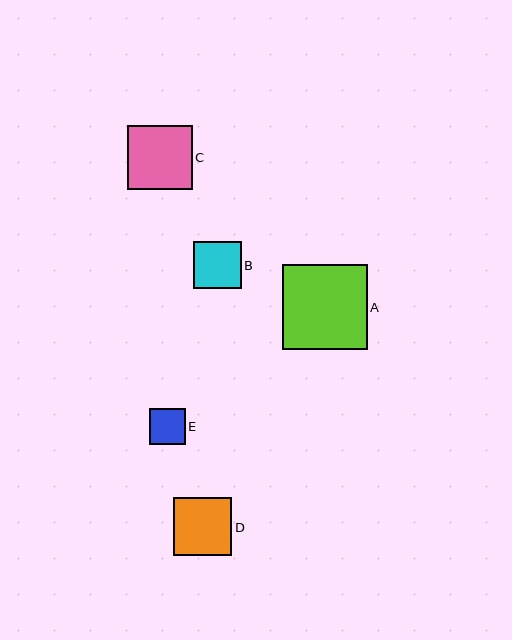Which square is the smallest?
Square E is the smallest with a size of approximately 36 pixels.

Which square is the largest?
Square A is the largest with a size of approximately 85 pixels.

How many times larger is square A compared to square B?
Square A is approximately 1.8 times the size of square B.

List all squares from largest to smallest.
From largest to smallest: A, C, D, B, E.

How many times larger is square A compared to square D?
Square A is approximately 1.5 times the size of square D.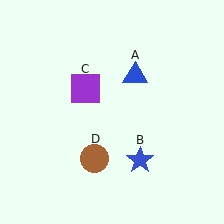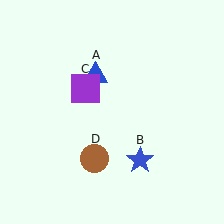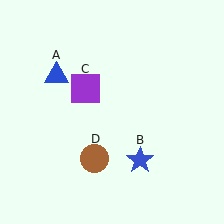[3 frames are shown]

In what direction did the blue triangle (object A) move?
The blue triangle (object A) moved left.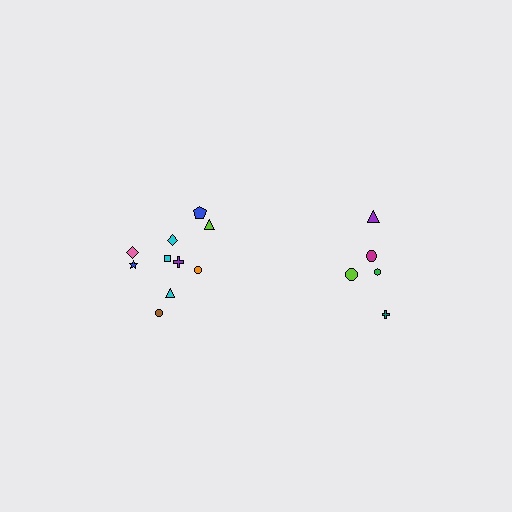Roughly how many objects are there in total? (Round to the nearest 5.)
Roughly 15 objects in total.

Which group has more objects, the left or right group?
The left group.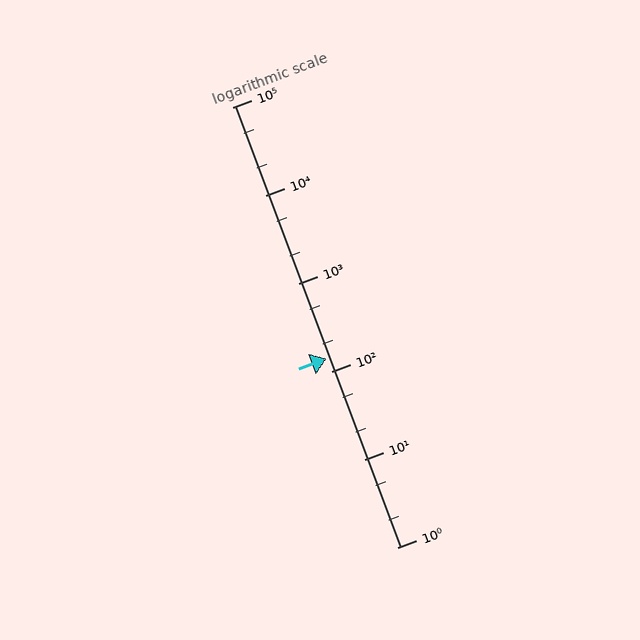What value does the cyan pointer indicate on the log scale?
The pointer indicates approximately 140.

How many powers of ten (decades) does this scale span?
The scale spans 5 decades, from 1 to 100000.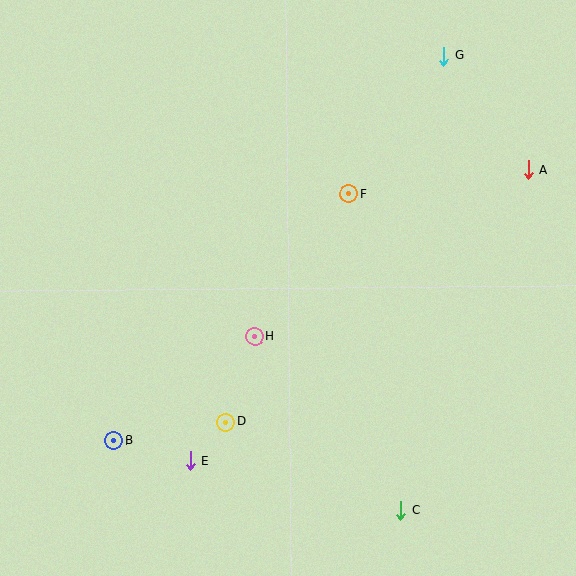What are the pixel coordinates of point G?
Point G is at (443, 56).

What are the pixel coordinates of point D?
Point D is at (226, 422).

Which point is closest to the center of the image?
Point H at (255, 337) is closest to the center.